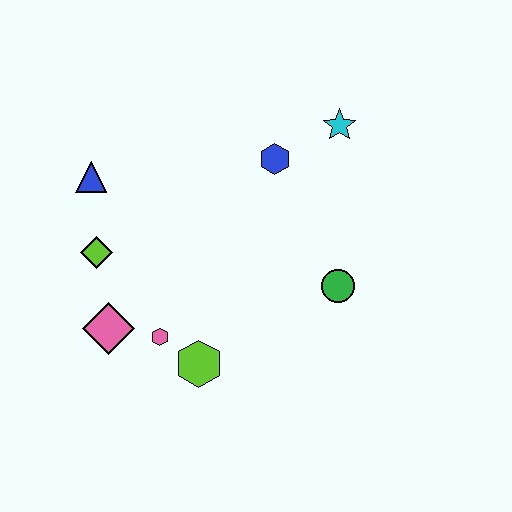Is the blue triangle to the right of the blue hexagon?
No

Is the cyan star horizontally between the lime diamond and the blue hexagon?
No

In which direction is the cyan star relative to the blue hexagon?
The cyan star is to the right of the blue hexagon.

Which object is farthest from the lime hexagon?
The cyan star is farthest from the lime hexagon.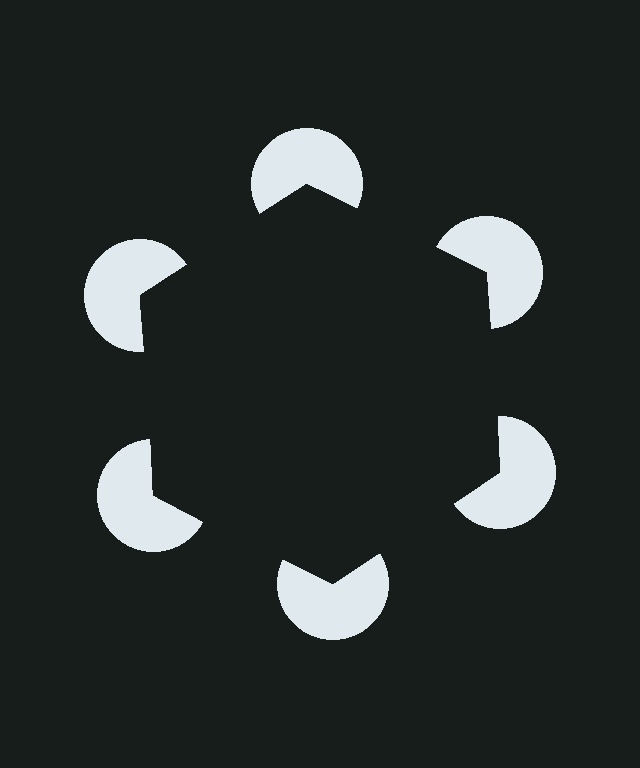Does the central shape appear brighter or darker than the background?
It typically appears slightly darker than the background, even though no actual brightness change is drawn.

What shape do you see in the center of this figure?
An illusory hexagon — its edges are inferred from the aligned wedge cuts in the pac-man discs, not physically drawn.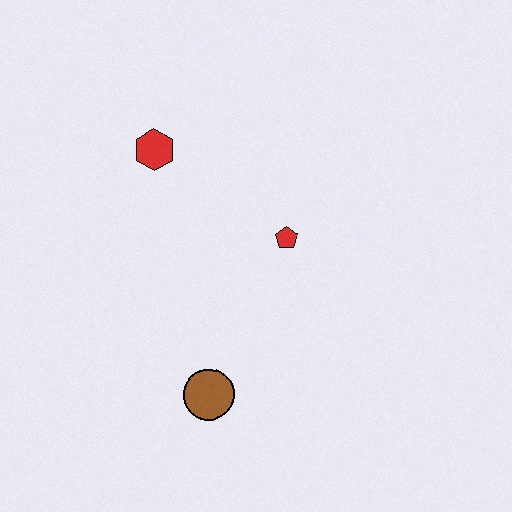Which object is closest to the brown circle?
The red pentagon is closest to the brown circle.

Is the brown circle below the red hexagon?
Yes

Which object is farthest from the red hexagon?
The brown circle is farthest from the red hexagon.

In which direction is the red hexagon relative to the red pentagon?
The red hexagon is to the left of the red pentagon.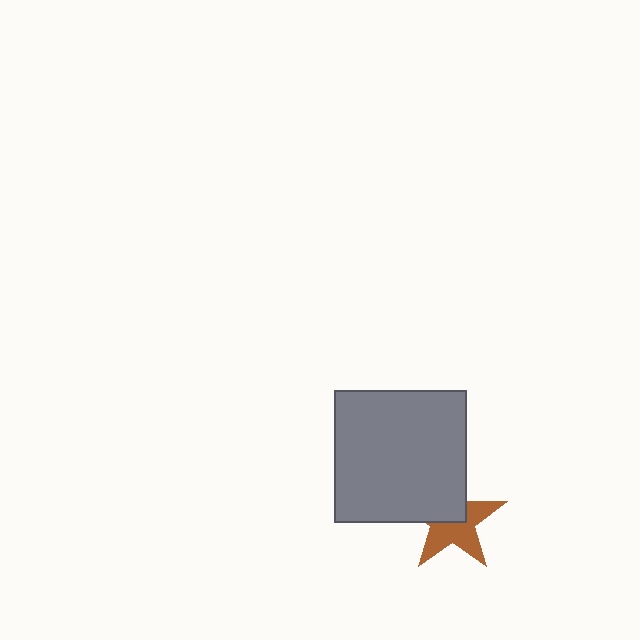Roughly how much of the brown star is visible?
About half of it is visible (roughly 55%).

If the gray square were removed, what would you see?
You would see the complete brown star.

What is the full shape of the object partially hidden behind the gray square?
The partially hidden object is a brown star.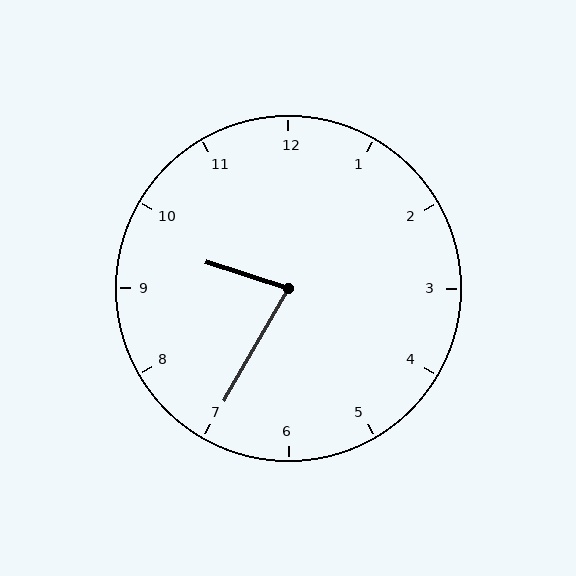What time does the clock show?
9:35.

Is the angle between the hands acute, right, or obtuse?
It is acute.